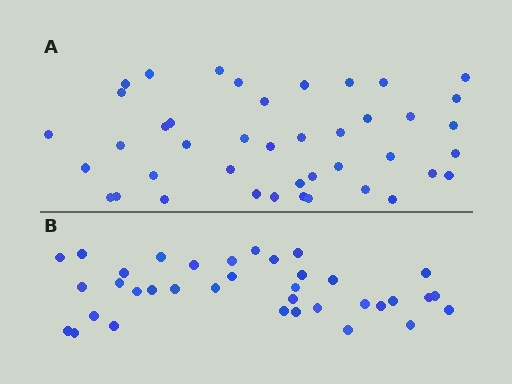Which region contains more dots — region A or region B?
Region A (the top region) has more dots.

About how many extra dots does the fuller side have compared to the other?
Region A has about 6 more dots than region B.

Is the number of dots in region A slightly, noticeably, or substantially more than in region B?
Region A has only slightly more — the two regions are fairly close. The ratio is roughly 1.2 to 1.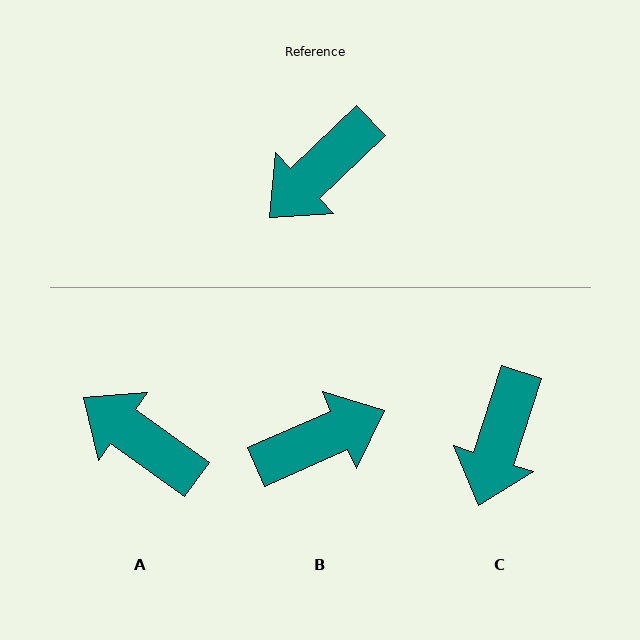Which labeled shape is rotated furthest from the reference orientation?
B, about 160 degrees away.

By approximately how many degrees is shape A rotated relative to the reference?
Approximately 80 degrees clockwise.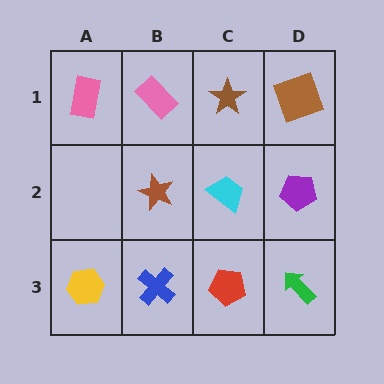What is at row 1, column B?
A pink rectangle.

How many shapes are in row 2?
3 shapes.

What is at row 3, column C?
A red pentagon.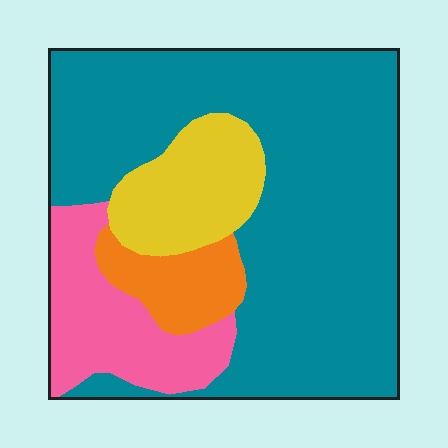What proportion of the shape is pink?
Pink covers 15% of the shape.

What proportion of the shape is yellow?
Yellow covers about 15% of the shape.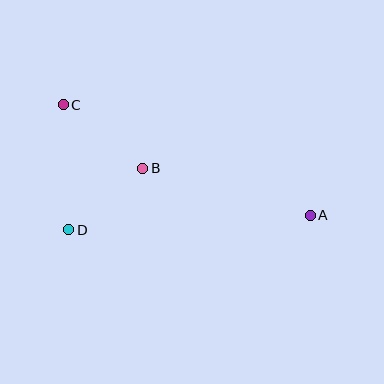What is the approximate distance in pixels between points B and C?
The distance between B and C is approximately 102 pixels.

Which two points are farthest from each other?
Points A and C are farthest from each other.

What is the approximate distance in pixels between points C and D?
The distance between C and D is approximately 125 pixels.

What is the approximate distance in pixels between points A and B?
The distance between A and B is approximately 174 pixels.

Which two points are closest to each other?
Points B and D are closest to each other.